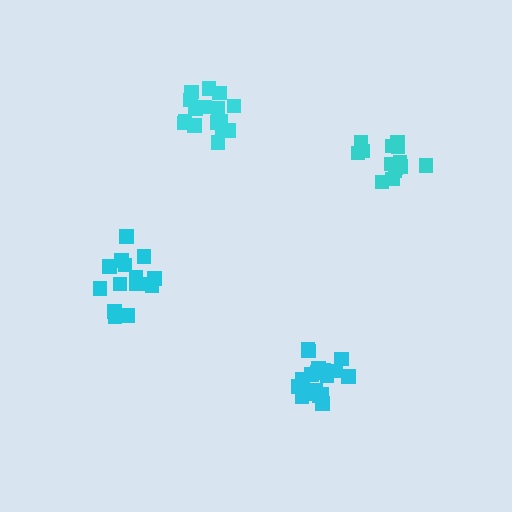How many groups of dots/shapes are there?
There are 4 groups.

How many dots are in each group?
Group 1: 19 dots, Group 2: 16 dots, Group 3: 14 dots, Group 4: 15 dots (64 total).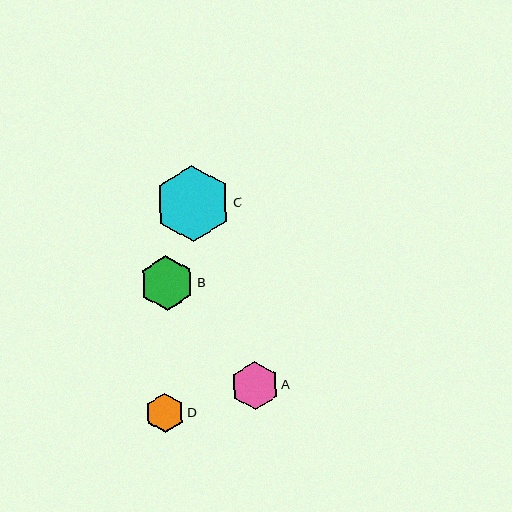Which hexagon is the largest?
Hexagon C is the largest with a size of approximately 76 pixels.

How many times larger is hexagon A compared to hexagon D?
Hexagon A is approximately 1.2 times the size of hexagon D.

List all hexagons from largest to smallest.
From largest to smallest: C, B, A, D.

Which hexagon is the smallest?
Hexagon D is the smallest with a size of approximately 39 pixels.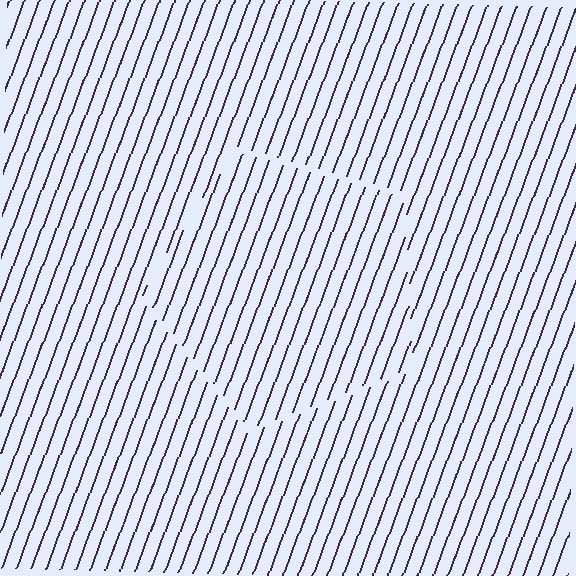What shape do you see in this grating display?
An illusory pentagon. The interior of the shape contains the same grating, shifted by half a period — the contour is defined by the phase discontinuity where line-ends from the inner and outer gratings abut.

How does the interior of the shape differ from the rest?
The interior of the shape contains the same grating, shifted by half a period — the contour is defined by the phase discontinuity where line-ends from the inner and outer gratings abut.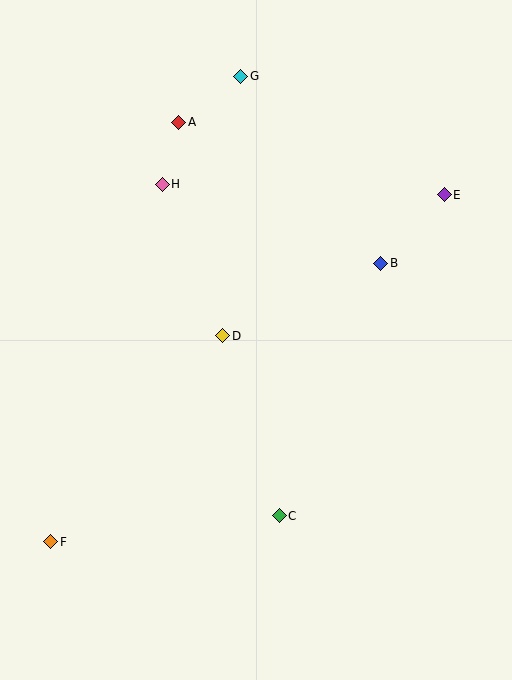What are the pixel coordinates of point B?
Point B is at (381, 263).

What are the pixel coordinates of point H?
Point H is at (162, 184).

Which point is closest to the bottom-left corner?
Point F is closest to the bottom-left corner.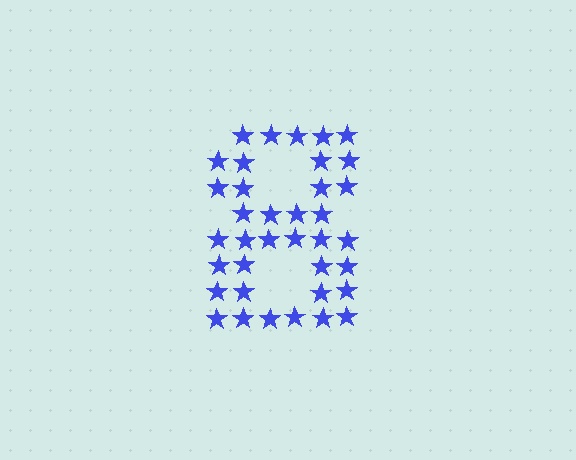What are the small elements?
The small elements are stars.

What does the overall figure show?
The overall figure shows the digit 8.